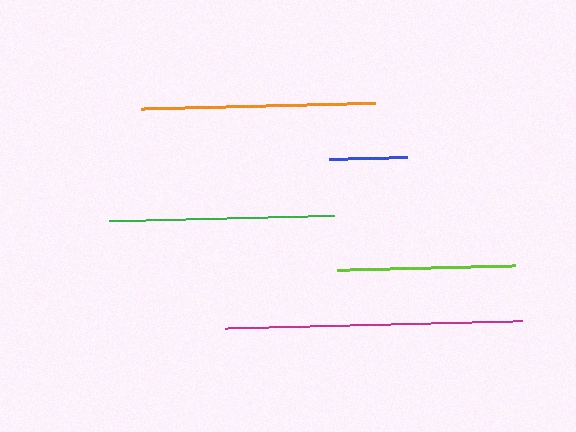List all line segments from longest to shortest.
From longest to shortest: magenta, orange, green, lime, blue.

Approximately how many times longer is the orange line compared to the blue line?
The orange line is approximately 3.0 times the length of the blue line.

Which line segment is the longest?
The magenta line is the longest at approximately 297 pixels.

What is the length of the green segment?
The green segment is approximately 225 pixels long.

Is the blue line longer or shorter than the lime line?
The lime line is longer than the blue line.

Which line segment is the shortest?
The blue line is the shortest at approximately 78 pixels.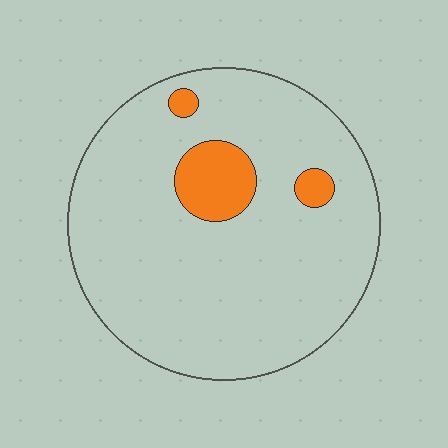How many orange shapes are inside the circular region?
3.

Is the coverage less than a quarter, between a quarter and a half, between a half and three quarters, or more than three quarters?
Less than a quarter.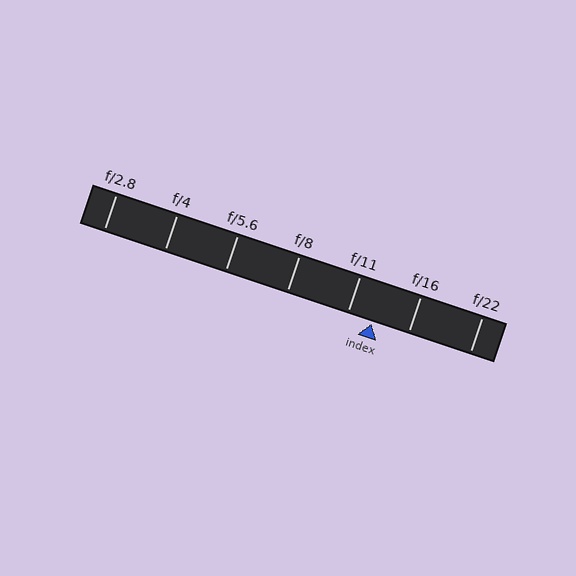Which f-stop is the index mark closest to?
The index mark is closest to f/11.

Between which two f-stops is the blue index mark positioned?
The index mark is between f/11 and f/16.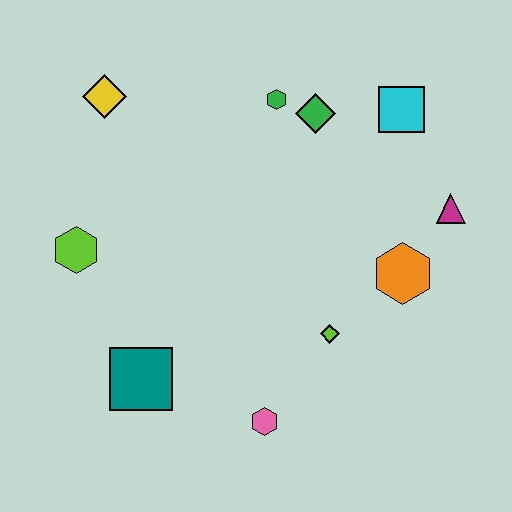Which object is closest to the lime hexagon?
The teal square is closest to the lime hexagon.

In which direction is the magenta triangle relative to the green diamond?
The magenta triangle is to the right of the green diamond.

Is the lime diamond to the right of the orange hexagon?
No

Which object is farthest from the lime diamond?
The yellow diamond is farthest from the lime diamond.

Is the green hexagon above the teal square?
Yes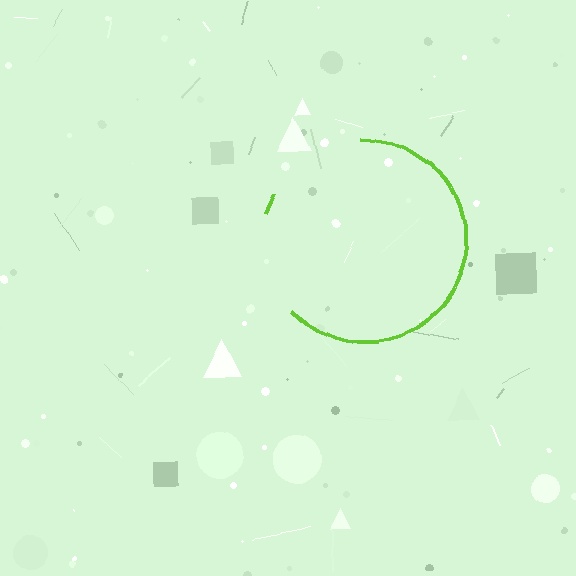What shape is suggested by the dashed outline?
The dashed outline suggests a circle.